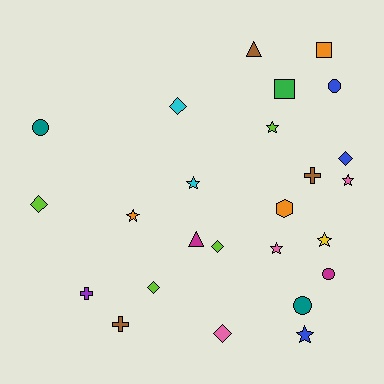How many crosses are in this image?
There are 3 crosses.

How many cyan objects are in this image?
There are 2 cyan objects.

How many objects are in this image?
There are 25 objects.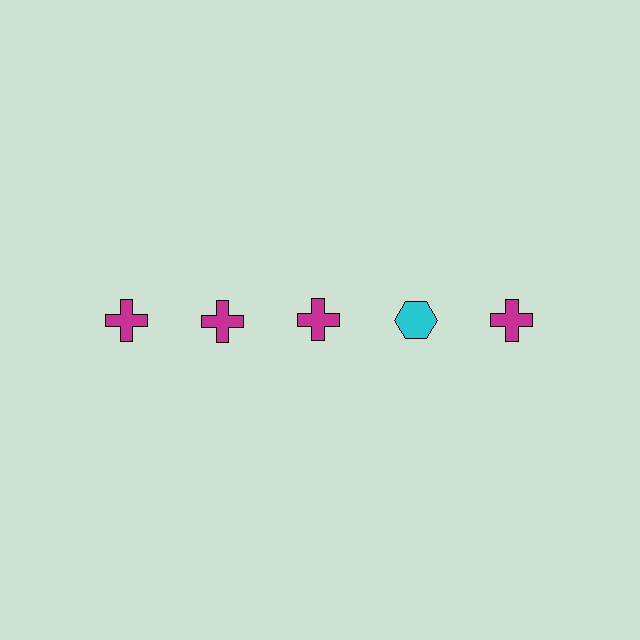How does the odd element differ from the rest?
It differs in both color (cyan instead of magenta) and shape (hexagon instead of cross).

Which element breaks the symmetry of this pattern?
The cyan hexagon in the top row, second from right column breaks the symmetry. All other shapes are magenta crosses.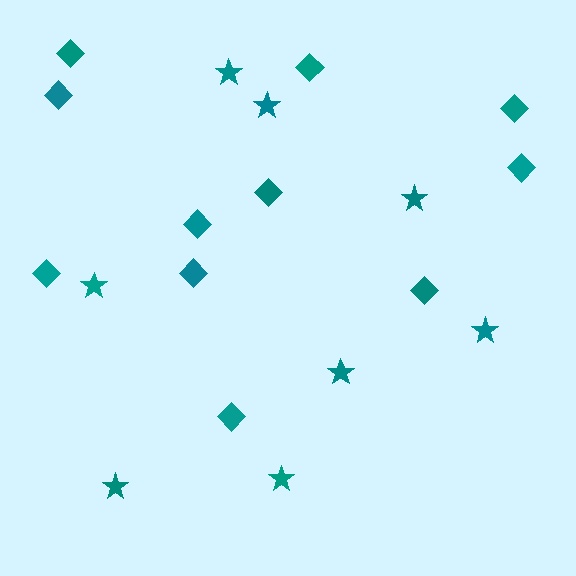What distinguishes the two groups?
There are 2 groups: one group of stars (8) and one group of diamonds (11).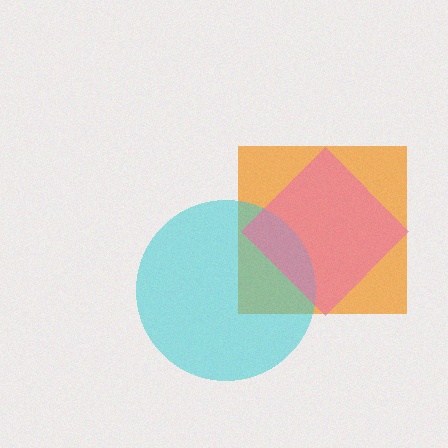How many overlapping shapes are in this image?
There are 3 overlapping shapes in the image.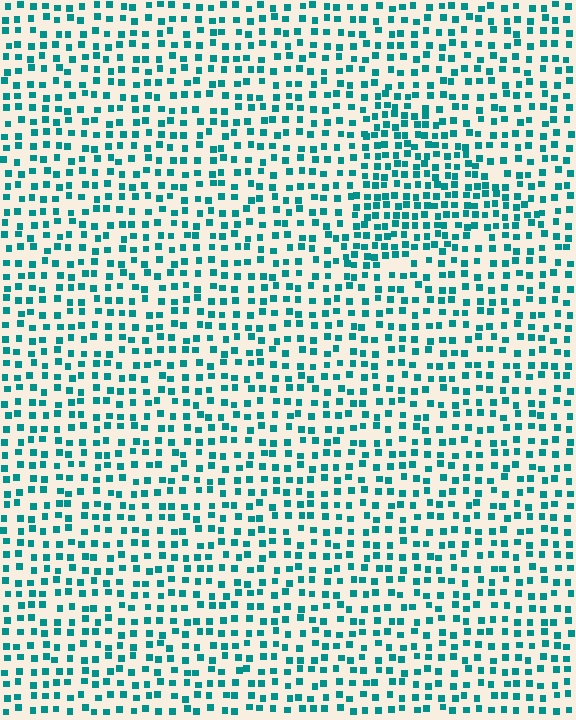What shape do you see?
I see a triangle.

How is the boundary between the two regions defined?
The boundary is defined by a change in element density (approximately 1.6x ratio). All elements are the same color, size, and shape.